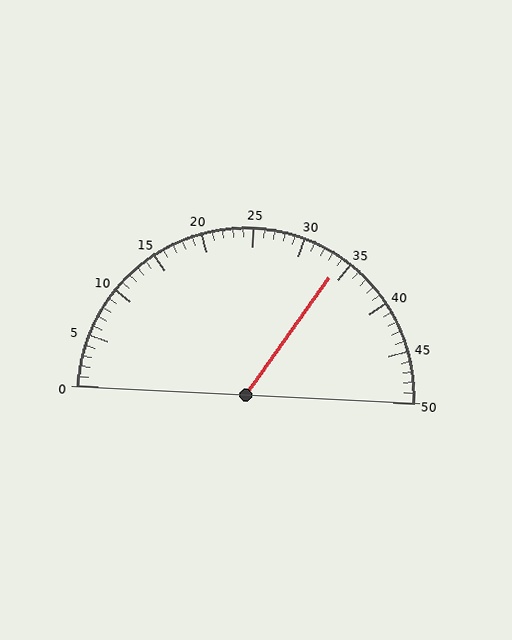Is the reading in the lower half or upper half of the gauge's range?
The reading is in the upper half of the range (0 to 50).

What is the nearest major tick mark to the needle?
The nearest major tick mark is 35.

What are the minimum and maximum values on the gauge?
The gauge ranges from 0 to 50.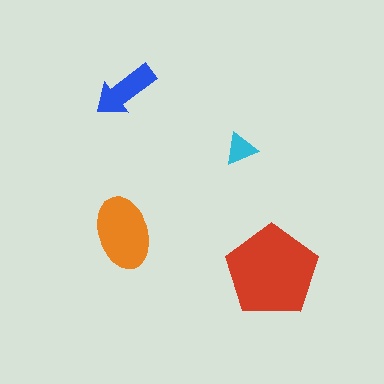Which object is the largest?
The red pentagon.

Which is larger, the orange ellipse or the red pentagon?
The red pentagon.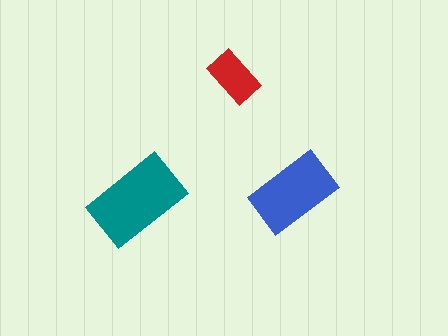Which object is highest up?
The red rectangle is topmost.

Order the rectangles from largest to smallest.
the teal one, the blue one, the red one.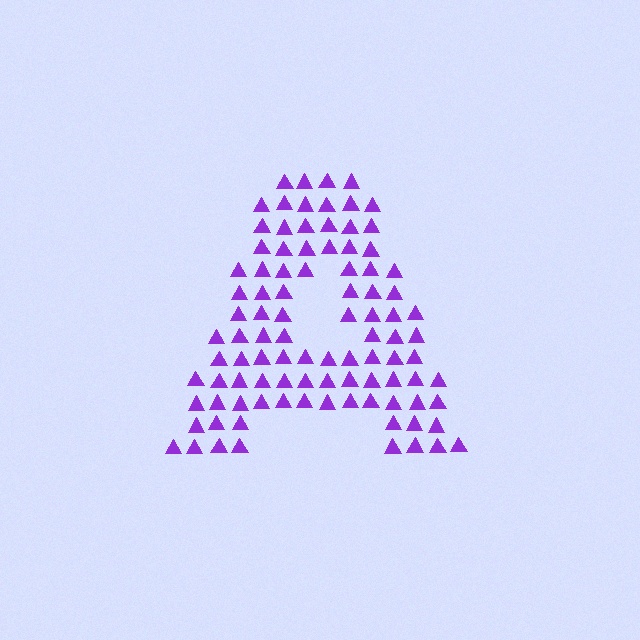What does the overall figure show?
The overall figure shows the letter A.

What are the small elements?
The small elements are triangles.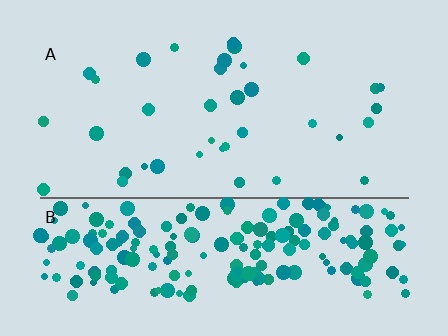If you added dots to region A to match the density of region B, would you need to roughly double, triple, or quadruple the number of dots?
Approximately quadruple.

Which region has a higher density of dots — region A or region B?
B (the bottom).